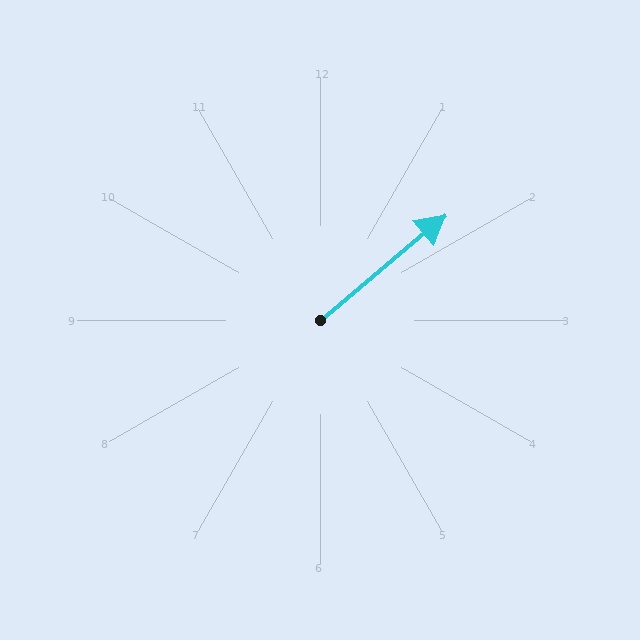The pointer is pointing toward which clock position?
Roughly 2 o'clock.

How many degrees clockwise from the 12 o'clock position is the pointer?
Approximately 50 degrees.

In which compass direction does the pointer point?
Northeast.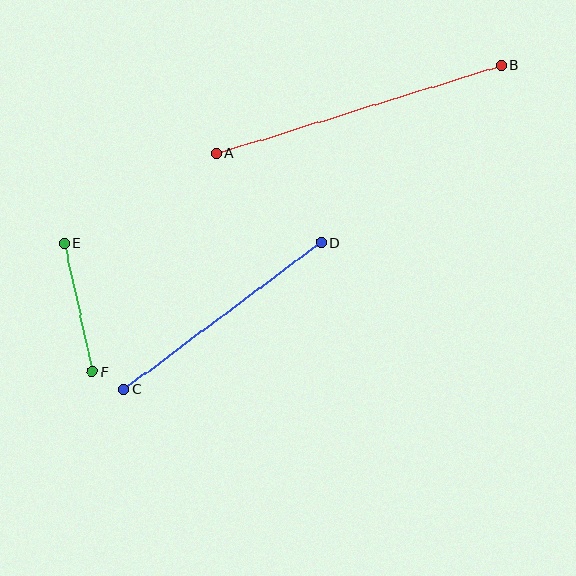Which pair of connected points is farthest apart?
Points A and B are farthest apart.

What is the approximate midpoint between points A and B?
The midpoint is at approximately (359, 109) pixels.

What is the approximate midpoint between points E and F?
The midpoint is at approximately (78, 307) pixels.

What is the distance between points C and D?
The distance is approximately 246 pixels.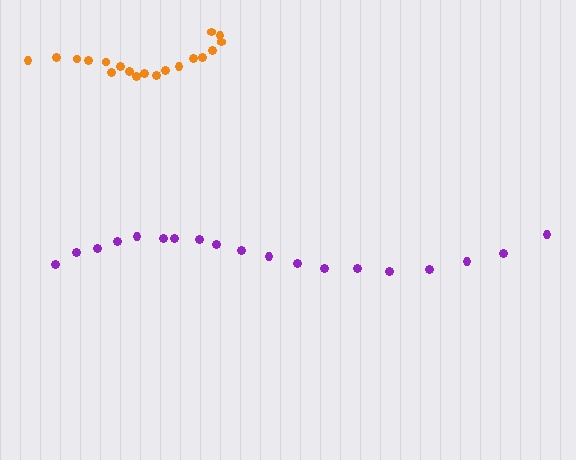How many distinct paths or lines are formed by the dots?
There are 2 distinct paths.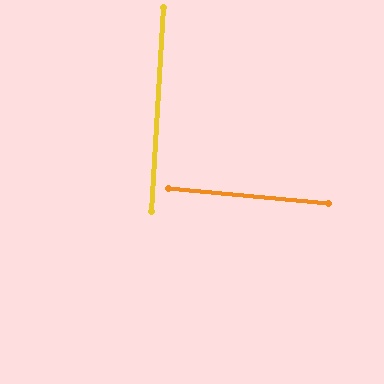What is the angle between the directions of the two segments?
Approximately 88 degrees.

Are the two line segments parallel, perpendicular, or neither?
Perpendicular — they meet at approximately 88°.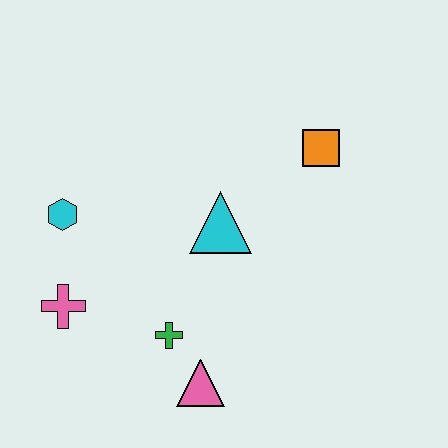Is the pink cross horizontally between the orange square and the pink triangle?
No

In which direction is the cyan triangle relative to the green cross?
The cyan triangle is above the green cross.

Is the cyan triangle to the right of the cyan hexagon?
Yes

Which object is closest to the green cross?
The pink triangle is closest to the green cross.